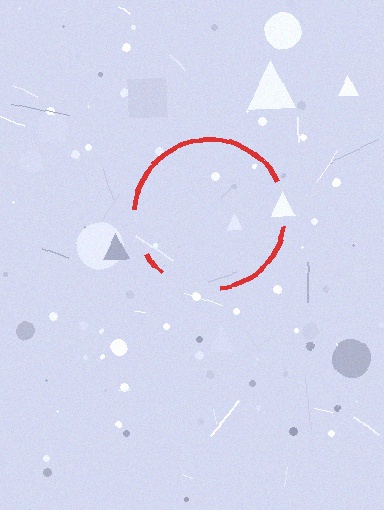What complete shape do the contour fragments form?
The contour fragments form a circle.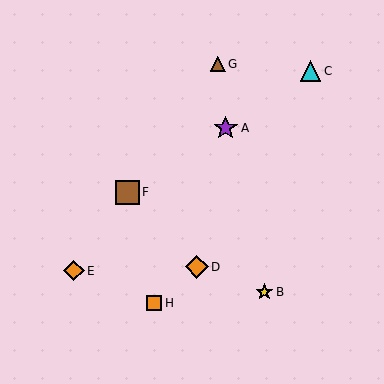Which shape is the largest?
The brown square (labeled F) is the largest.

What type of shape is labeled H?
Shape H is an orange square.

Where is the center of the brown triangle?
The center of the brown triangle is at (218, 64).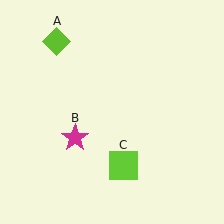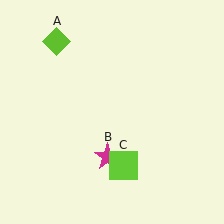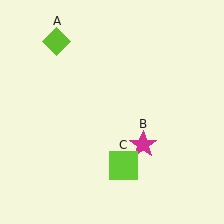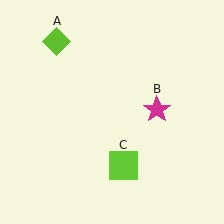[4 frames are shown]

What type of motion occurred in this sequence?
The magenta star (object B) rotated counterclockwise around the center of the scene.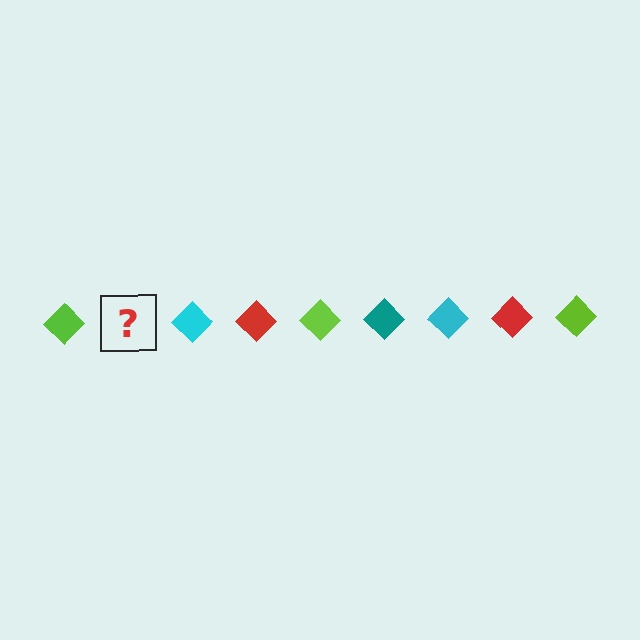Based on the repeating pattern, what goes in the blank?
The blank should be a teal diamond.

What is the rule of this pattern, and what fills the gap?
The rule is that the pattern cycles through lime, teal, cyan, red diamonds. The gap should be filled with a teal diamond.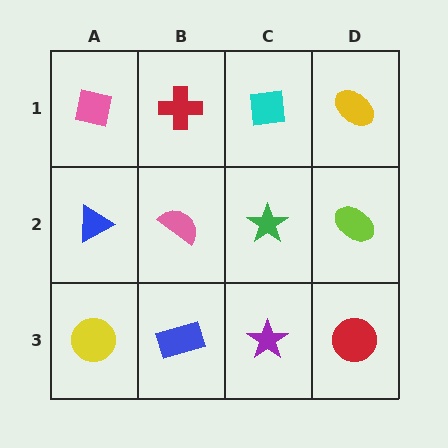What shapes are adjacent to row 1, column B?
A pink semicircle (row 2, column B), a pink square (row 1, column A), a cyan square (row 1, column C).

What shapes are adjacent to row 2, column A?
A pink square (row 1, column A), a yellow circle (row 3, column A), a pink semicircle (row 2, column B).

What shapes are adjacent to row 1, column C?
A green star (row 2, column C), a red cross (row 1, column B), a yellow ellipse (row 1, column D).